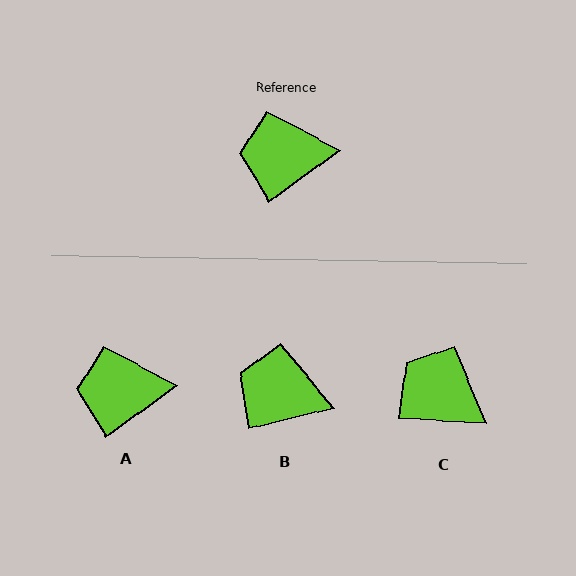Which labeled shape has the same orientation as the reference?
A.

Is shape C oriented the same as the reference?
No, it is off by about 40 degrees.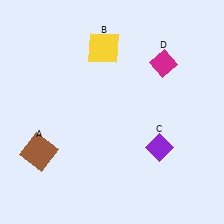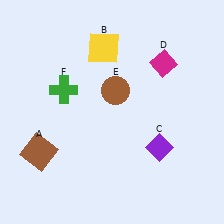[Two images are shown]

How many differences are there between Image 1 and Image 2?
There are 2 differences between the two images.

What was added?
A brown circle (E), a green cross (F) were added in Image 2.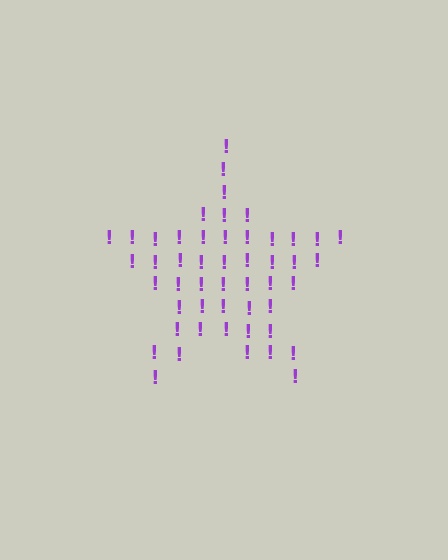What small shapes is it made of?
It is made of small exclamation marks.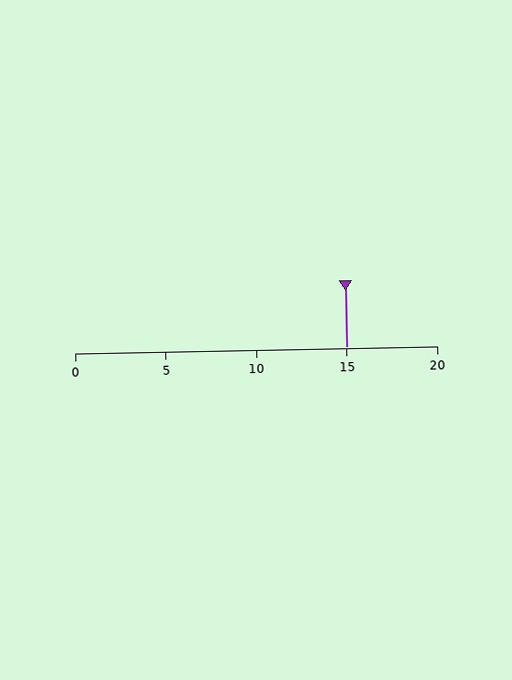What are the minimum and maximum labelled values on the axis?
The axis runs from 0 to 20.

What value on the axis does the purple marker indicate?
The marker indicates approximately 15.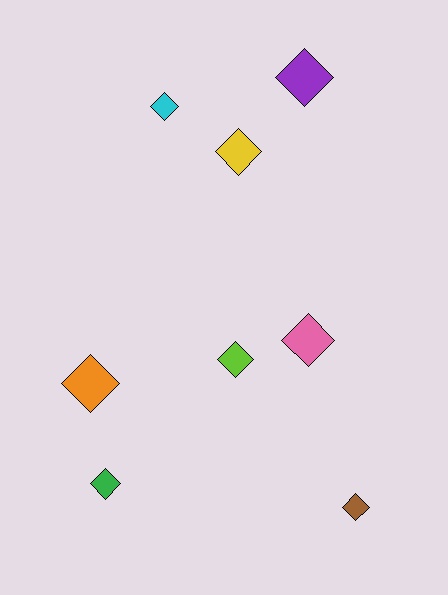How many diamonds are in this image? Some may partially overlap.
There are 8 diamonds.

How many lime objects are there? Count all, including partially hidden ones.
There is 1 lime object.